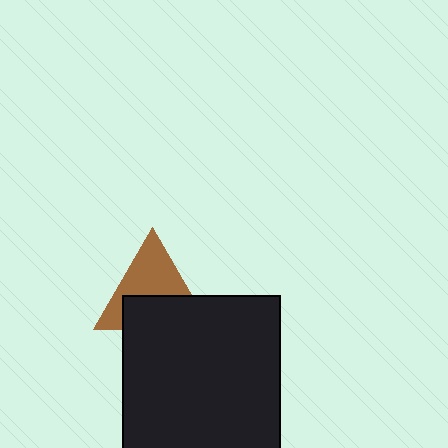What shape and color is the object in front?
The object in front is a black square.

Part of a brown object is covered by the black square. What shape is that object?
It is a triangle.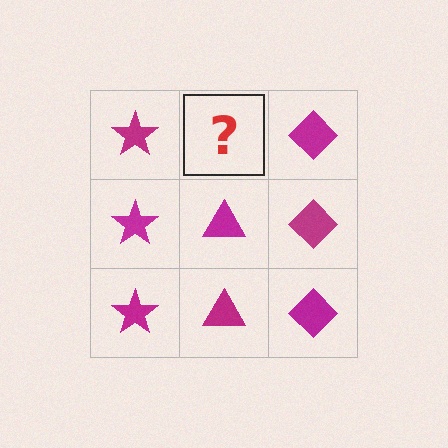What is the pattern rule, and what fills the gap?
The rule is that each column has a consistent shape. The gap should be filled with a magenta triangle.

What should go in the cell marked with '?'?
The missing cell should contain a magenta triangle.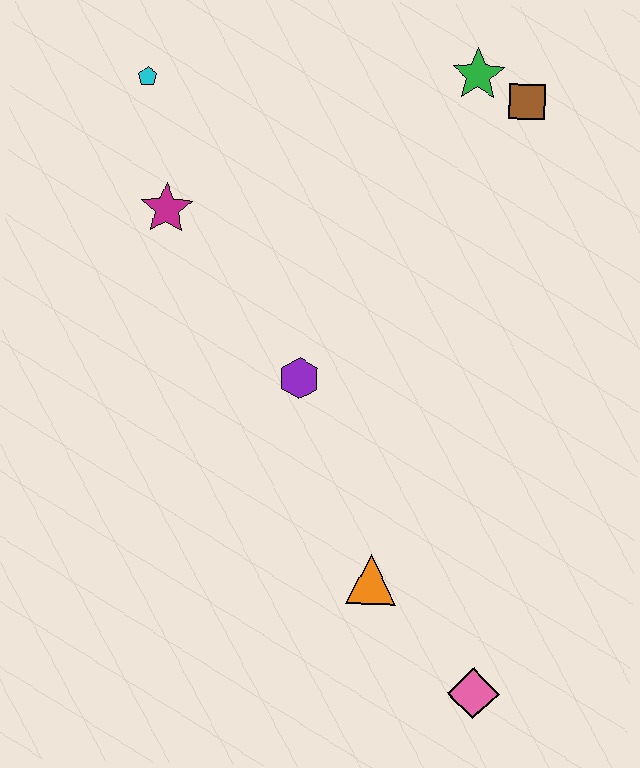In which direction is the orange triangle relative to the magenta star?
The orange triangle is below the magenta star.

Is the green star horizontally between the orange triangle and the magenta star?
No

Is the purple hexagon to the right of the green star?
No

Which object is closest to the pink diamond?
The orange triangle is closest to the pink diamond.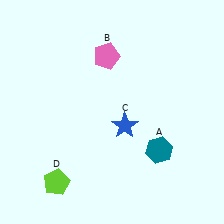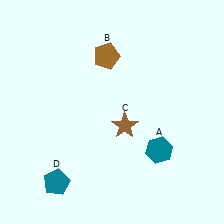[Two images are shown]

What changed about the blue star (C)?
In Image 1, C is blue. In Image 2, it changed to brown.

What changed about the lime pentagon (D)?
In Image 1, D is lime. In Image 2, it changed to teal.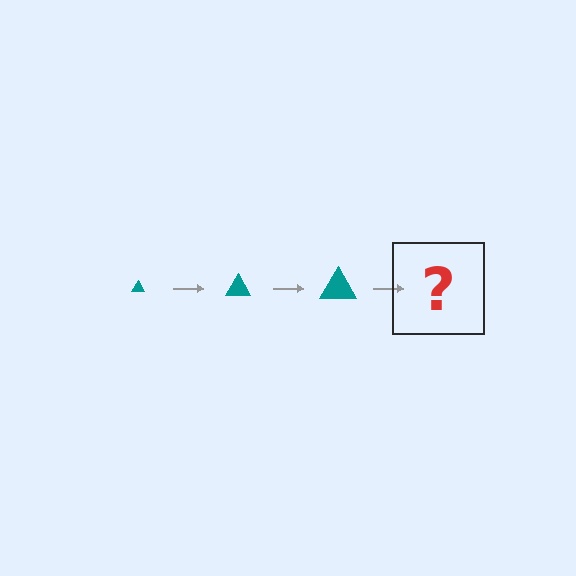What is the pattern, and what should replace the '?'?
The pattern is that the triangle gets progressively larger each step. The '?' should be a teal triangle, larger than the previous one.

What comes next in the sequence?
The next element should be a teal triangle, larger than the previous one.